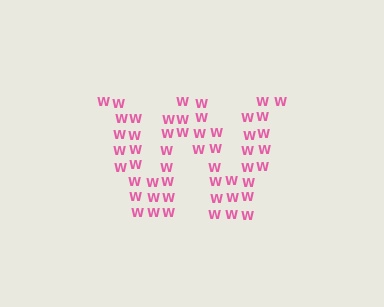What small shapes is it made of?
It is made of small letter W's.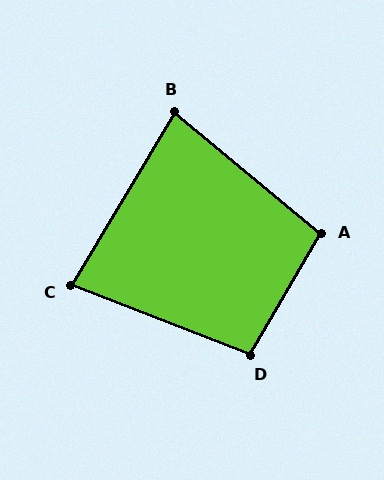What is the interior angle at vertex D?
Approximately 99 degrees (obtuse).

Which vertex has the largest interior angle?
A, at approximately 100 degrees.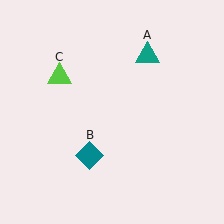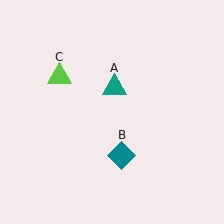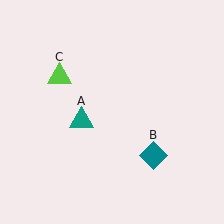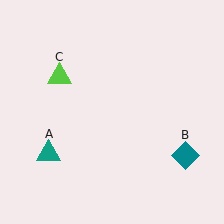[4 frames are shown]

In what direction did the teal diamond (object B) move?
The teal diamond (object B) moved right.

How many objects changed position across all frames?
2 objects changed position: teal triangle (object A), teal diamond (object B).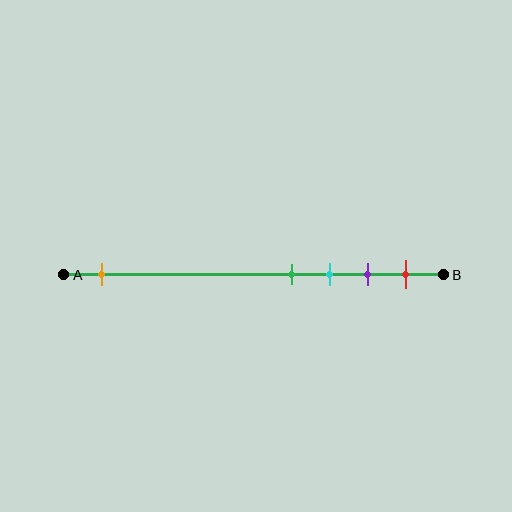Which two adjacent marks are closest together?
The green and cyan marks are the closest adjacent pair.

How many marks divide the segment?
There are 5 marks dividing the segment.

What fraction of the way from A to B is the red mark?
The red mark is approximately 90% (0.9) of the way from A to B.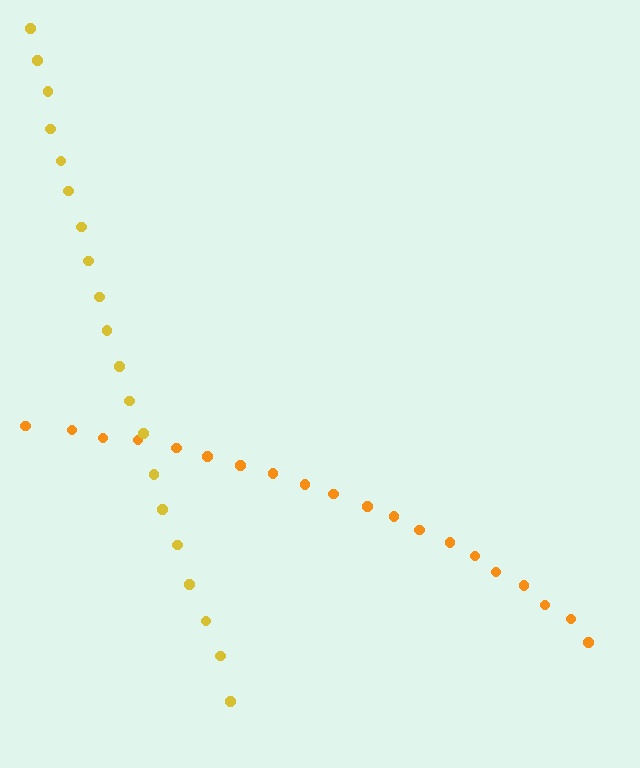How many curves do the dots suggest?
There are 2 distinct paths.